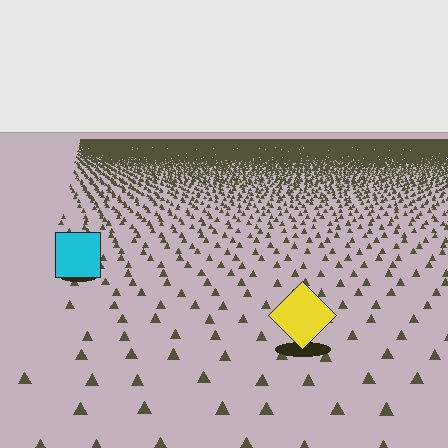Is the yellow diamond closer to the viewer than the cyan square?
Yes. The yellow diamond is closer — you can tell from the texture gradient: the ground texture is coarser near it.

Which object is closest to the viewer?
The yellow diamond is closest. The texture marks near it are larger and more spread out.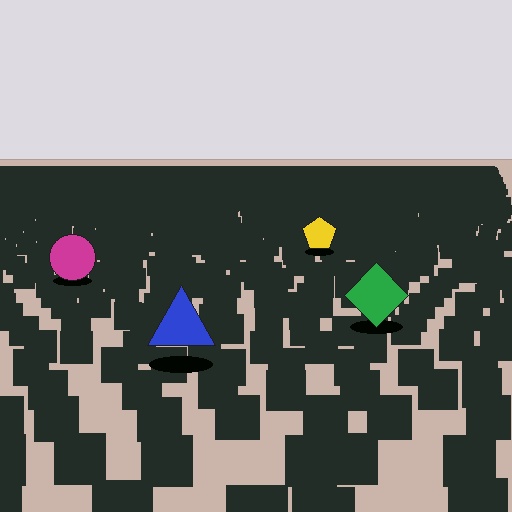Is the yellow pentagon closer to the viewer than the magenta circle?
No. The magenta circle is closer — you can tell from the texture gradient: the ground texture is coarser near it.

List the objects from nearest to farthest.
From nearest to farthest: the blue triangle, the green diamond, the magenta circle, the yellow pentagon.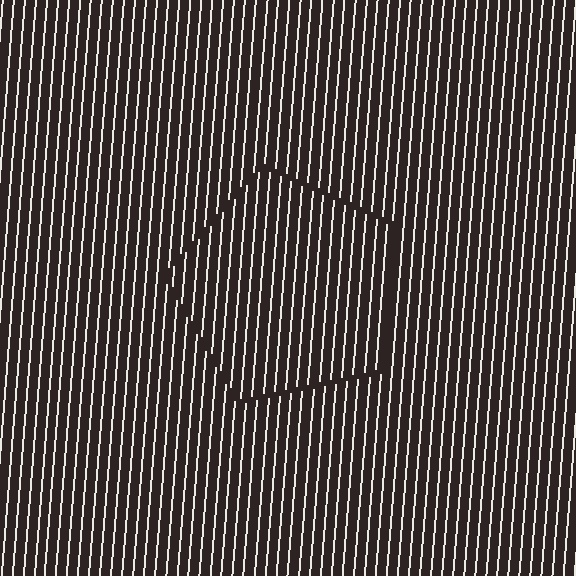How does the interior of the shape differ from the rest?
The interior of the shape contains the same grating, shifted by half a period — the contour is defined by the phase discontinuity where line-ends from the inner and outer gratings abut.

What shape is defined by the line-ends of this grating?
An illusory pentagon. The interior of the shape contains the same grating, shifted by half a period — the contour is defined by the phase discontinuity where line-ends from the inner and outer gratings abut.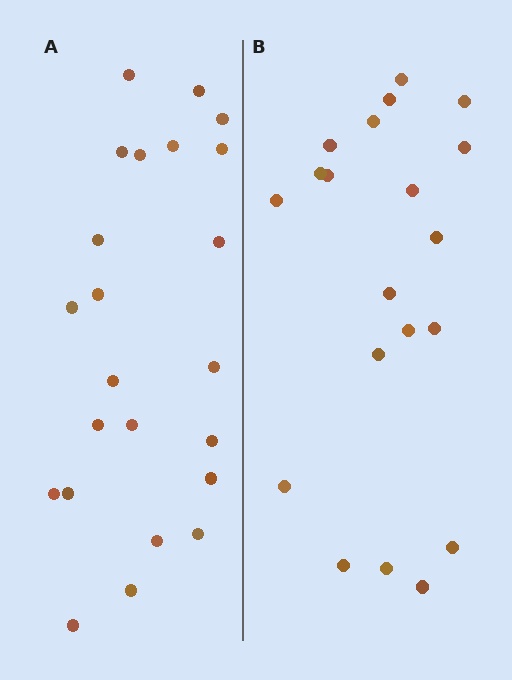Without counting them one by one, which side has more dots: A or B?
Region A (the left region) has more dots.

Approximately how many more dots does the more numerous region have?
Region A has just a few more — roughly 2 or 3 more dots than region B.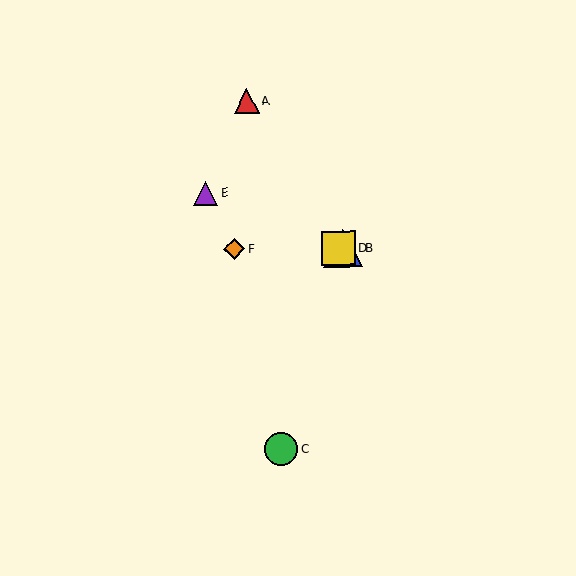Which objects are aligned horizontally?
Objects B, D, F are aligned horizontally.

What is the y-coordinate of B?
Object B is at y≈248.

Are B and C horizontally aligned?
No, B is at y≈248 and C is at y≈449.